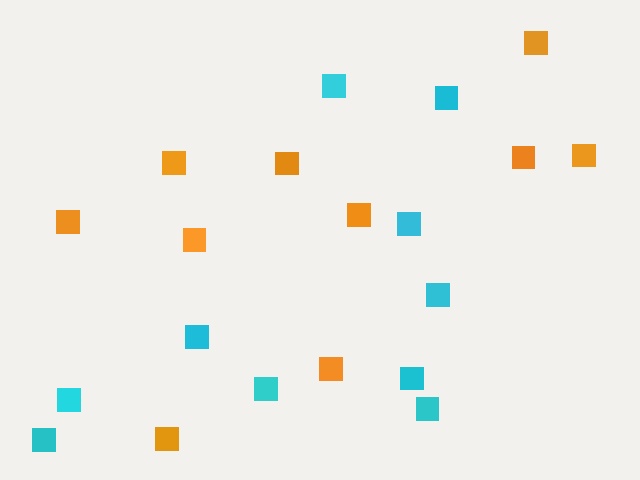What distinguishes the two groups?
There are 2 groups: one group of cyan squares (10) and one group of orange squares (10).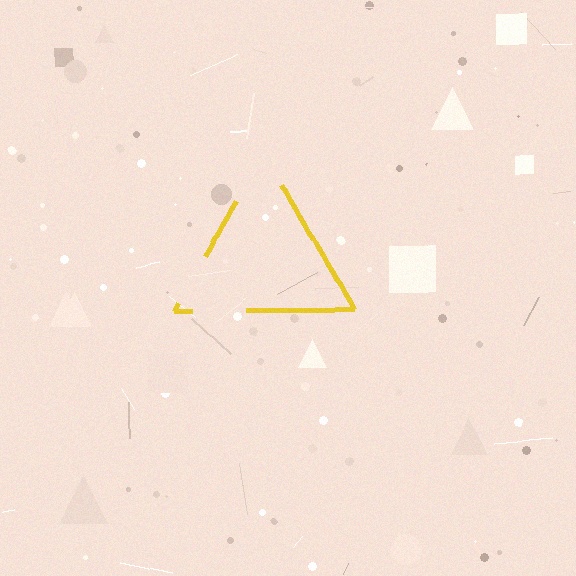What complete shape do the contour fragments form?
The contour fragments form a triangle.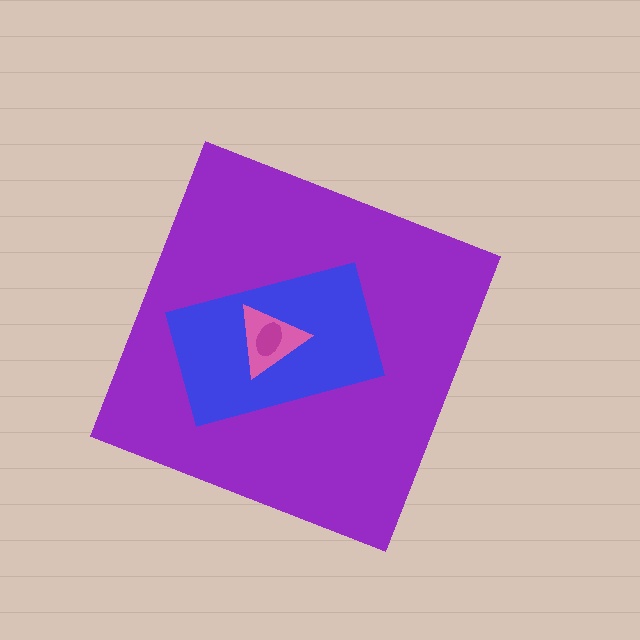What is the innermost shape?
The magenta ellipse.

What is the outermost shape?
The purple diamond.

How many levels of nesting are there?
4.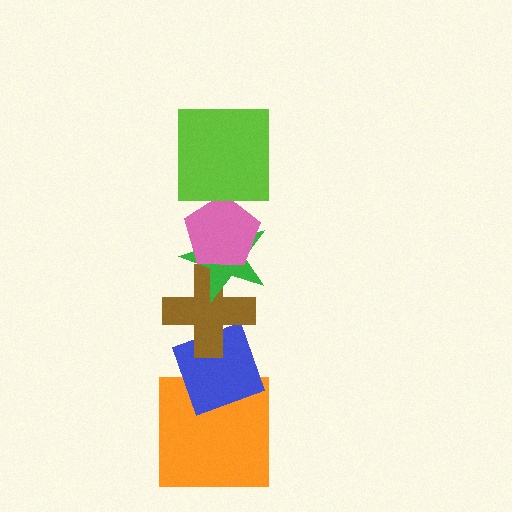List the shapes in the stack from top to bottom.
From top to bottom: the lime square, the pink pentagon, the green star, the brown cross, the blue diamond, the orange square.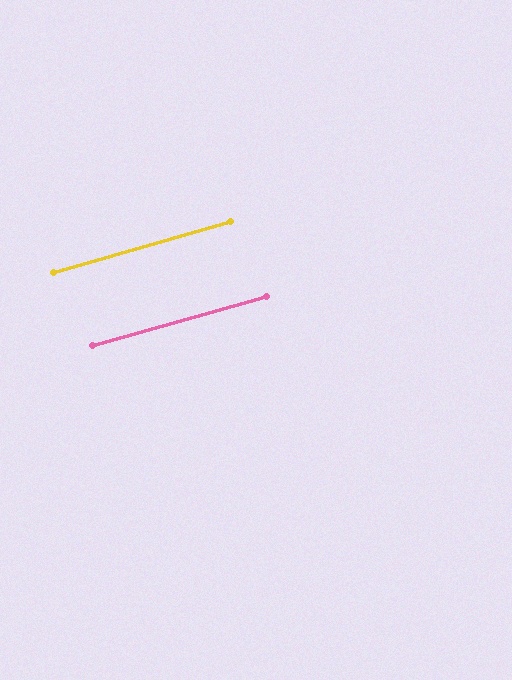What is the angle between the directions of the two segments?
Approximately 0 degrees.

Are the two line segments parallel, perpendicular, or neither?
Parallel — their directions differ by only 0.3°.